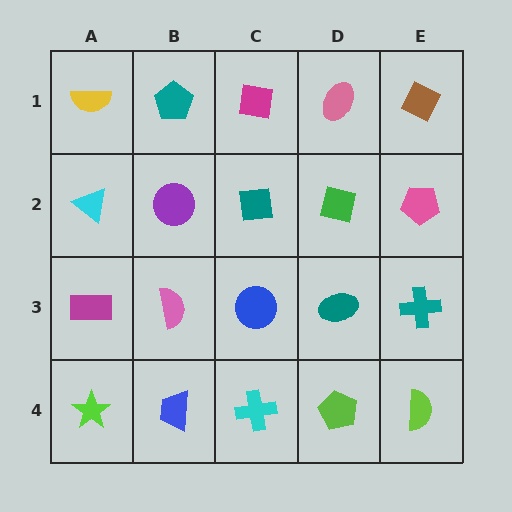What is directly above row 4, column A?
A magenta rectangle.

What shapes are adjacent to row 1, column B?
A purple circle (row 2, column B), a yellow semicircle (row 1, column A), a magenta square (row 1, column C).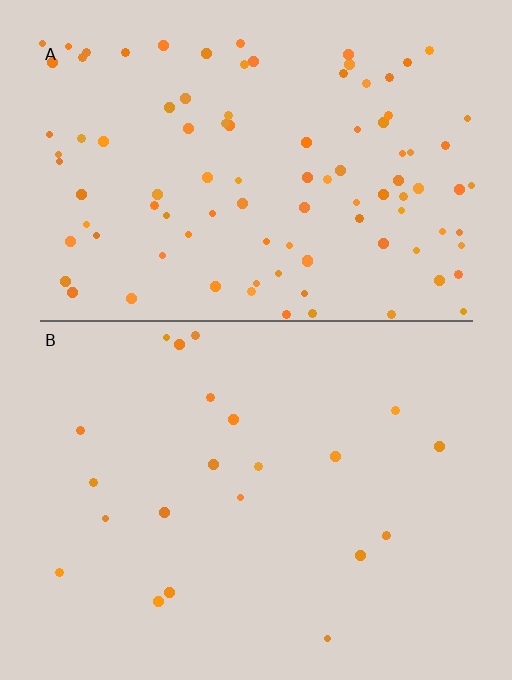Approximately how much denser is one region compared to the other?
Approximately 4.5× — region A over region B.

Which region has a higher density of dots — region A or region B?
A (the top).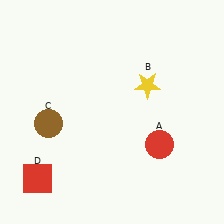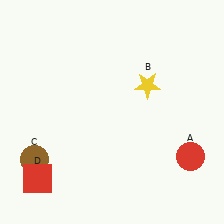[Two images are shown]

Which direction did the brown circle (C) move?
The brown circle (C) moved down.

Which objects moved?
The objects that moved are: the red circle (A), the brown circle (C).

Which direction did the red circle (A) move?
The red circle (A) moved right.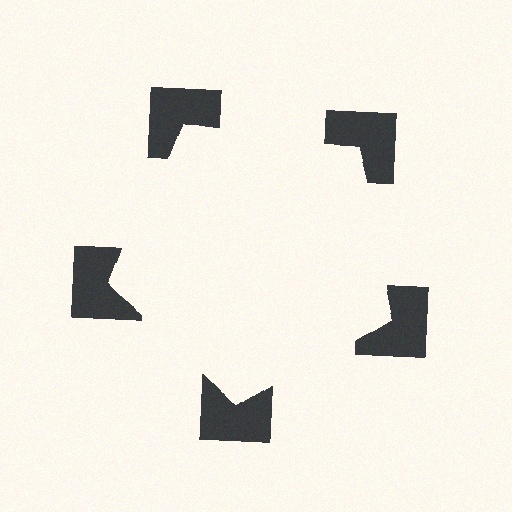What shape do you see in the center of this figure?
An illusory pentagon — its edges are inferred from the aligned wedge cuts in the notched squares, not physically drawn.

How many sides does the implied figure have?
5 sides.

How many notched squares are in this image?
There are 5 — one at each vertex of the illusory pentagon.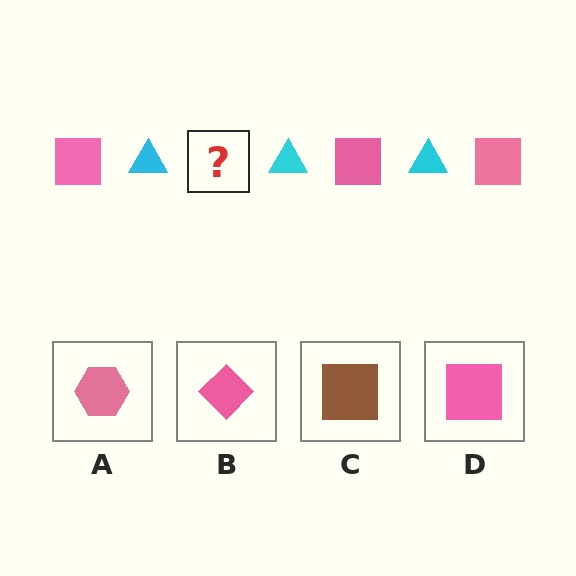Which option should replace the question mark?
Option D.